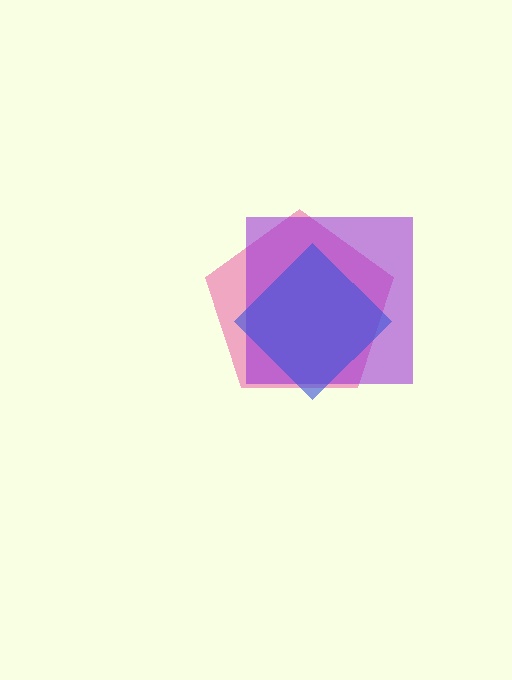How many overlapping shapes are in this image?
There are 3 overlapping shapes in the image.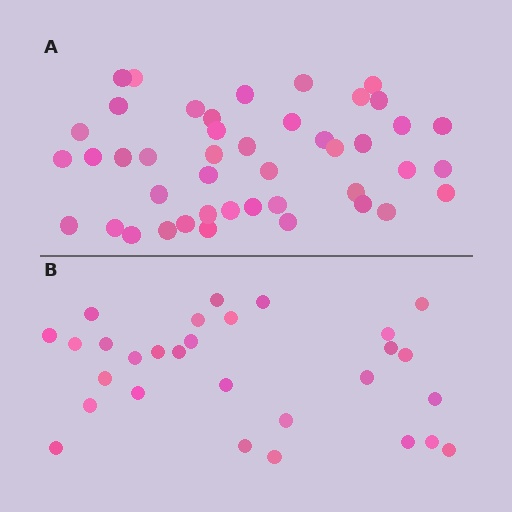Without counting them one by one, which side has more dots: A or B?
Region A (the top region) has more dots.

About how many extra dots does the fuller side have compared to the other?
Region A has approximately 15 more dots than region B.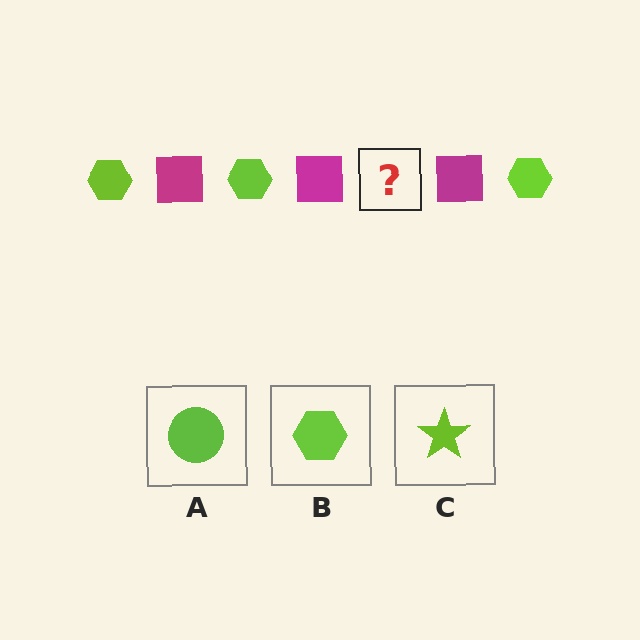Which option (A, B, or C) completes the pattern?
B.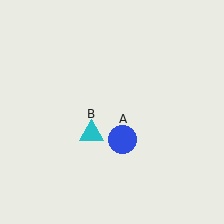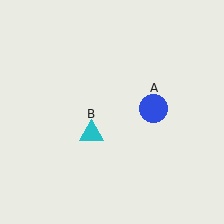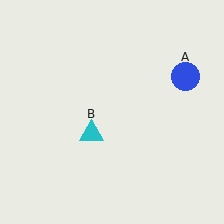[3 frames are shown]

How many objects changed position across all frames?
1 object changed position: blue circle (object A).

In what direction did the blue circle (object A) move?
The blue circle (object A) moved up and to the right.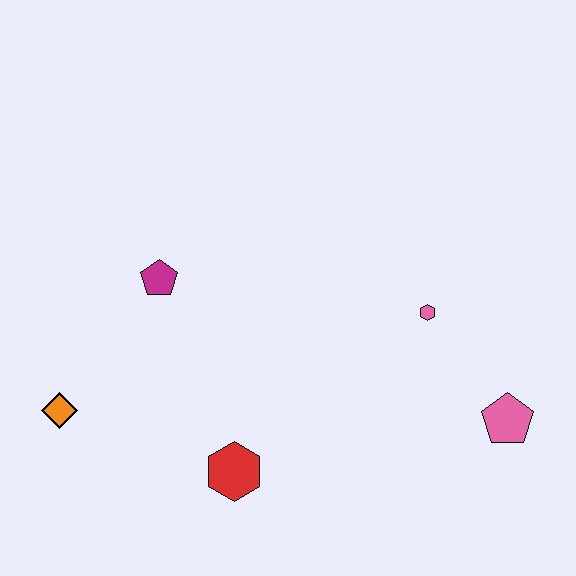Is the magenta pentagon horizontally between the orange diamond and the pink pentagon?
Yes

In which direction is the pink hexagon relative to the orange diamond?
The pink hexagon is to the right of the orange diamond.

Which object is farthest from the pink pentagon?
The orange diamond is farthest from the pink pentagon.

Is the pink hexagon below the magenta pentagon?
Yes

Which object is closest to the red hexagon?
The orange diamond is closest to the red hexagon.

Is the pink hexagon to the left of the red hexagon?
No